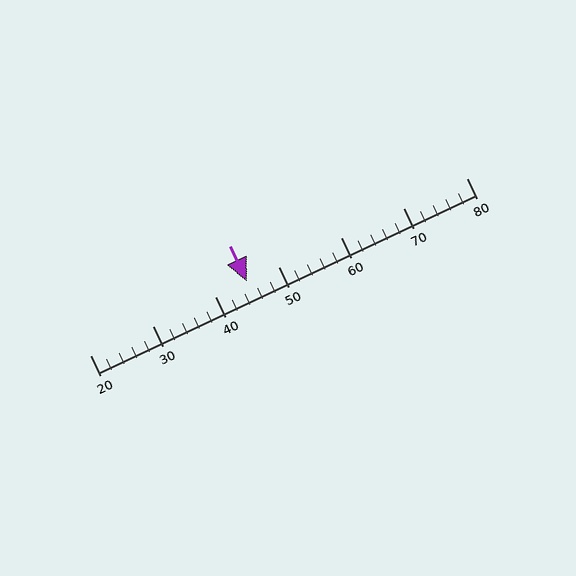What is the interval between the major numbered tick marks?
The major tick marks are spaced 10 units apart.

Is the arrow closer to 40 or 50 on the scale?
The arrow is closer to 50.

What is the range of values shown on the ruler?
The ruler shows values from 20 to 80.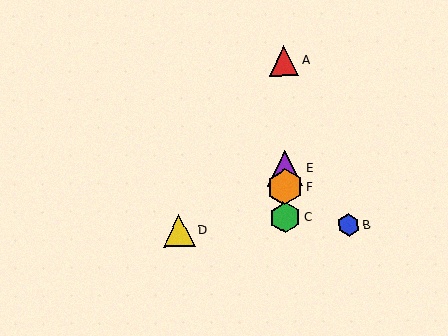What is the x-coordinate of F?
Object F is at x≈285.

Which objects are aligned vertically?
Objects A, C, E, F are aligned vertically.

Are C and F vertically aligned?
Yes, both are at x≈285.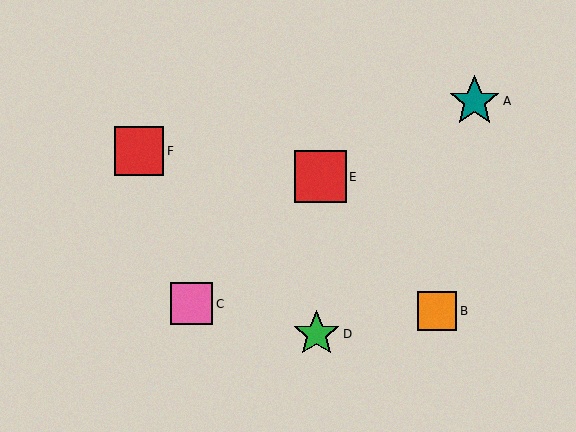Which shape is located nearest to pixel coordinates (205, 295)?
The pink square (labeled C) at (192, 304) is nearest to that location.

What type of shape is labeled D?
Shape D is a green star.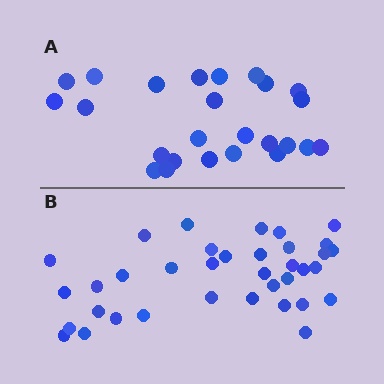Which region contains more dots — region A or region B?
Region B (the bottom region) has more dots.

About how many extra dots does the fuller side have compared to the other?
Region B has roughly 12 or so more dots than region A.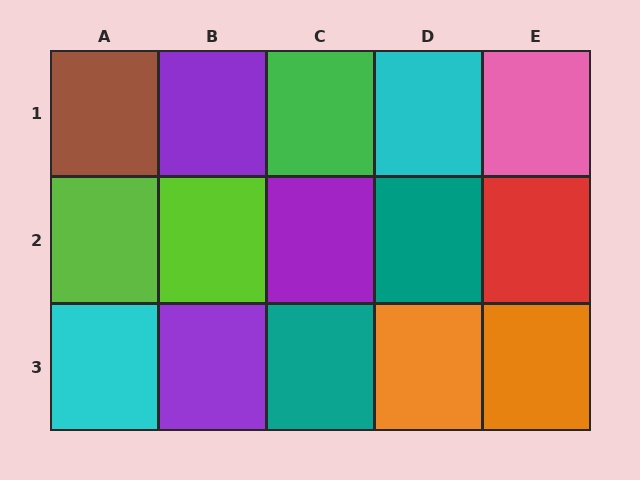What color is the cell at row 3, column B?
Purple.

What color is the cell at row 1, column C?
Green.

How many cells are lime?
2 cells are lime.